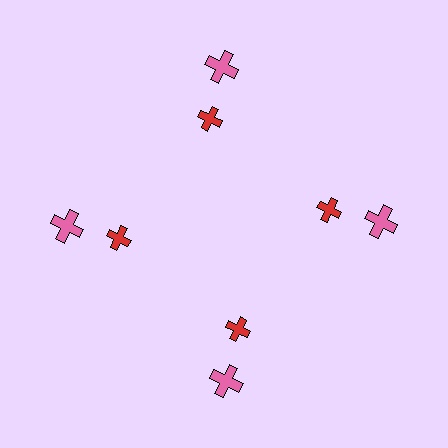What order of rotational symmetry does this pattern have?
This pattern has 4-fold rotational symmetry.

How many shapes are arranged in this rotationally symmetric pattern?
There are 8 shapes, arranged in 4 groups of 2.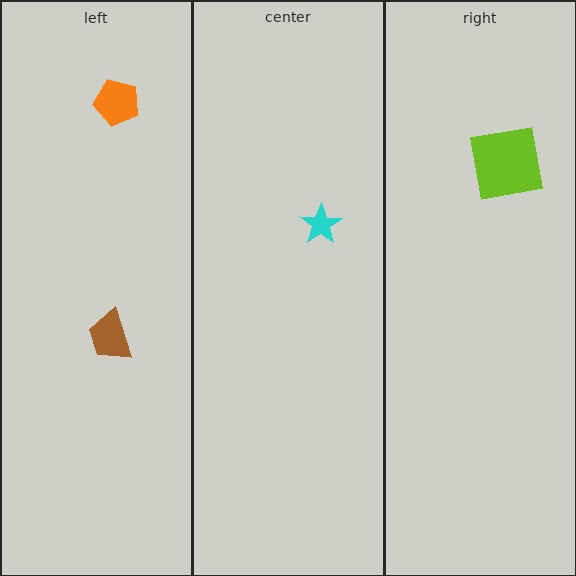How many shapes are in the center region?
1.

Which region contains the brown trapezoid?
The left region.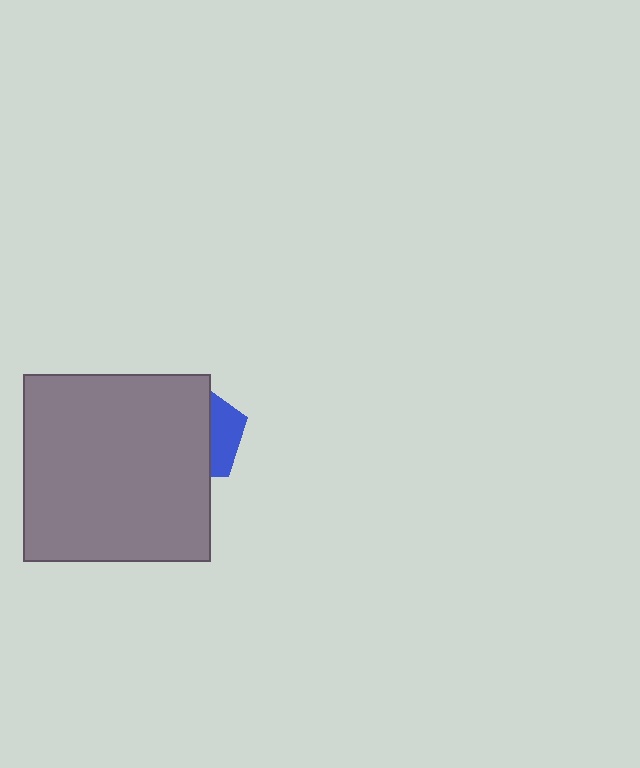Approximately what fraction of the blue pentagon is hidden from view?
Roughly 69% of the blue pentagon is hidden behind the gray square.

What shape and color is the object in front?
The object in front is a gray square.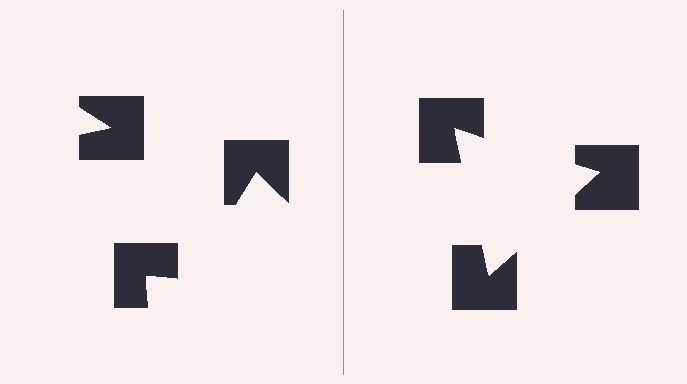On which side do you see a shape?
An illusory triangle appears on the right side. On the left side the wedge cuts are rotated, so no coherent shape forms.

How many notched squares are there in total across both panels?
6 — 3 on each side.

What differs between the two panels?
The notched squares are positioned identically on both sides; only the wedge orientations differ. On the right they align to a triangle; on the left they are misaligned.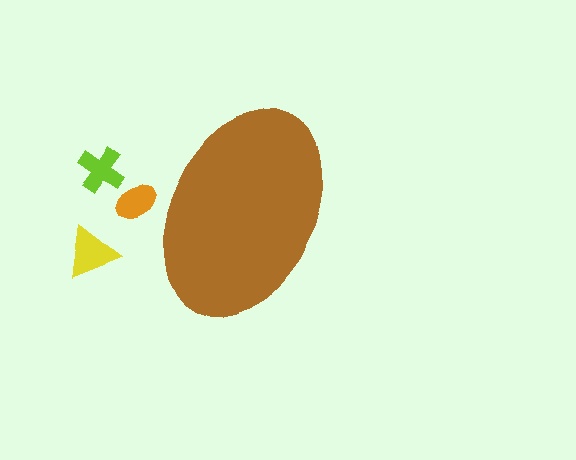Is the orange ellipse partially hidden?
Yes, the orange ellipse is partially hidden behind the brown ellipse.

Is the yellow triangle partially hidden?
No, the yellow triangle is fully visible.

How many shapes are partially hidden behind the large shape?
1 shape is partially hidden.